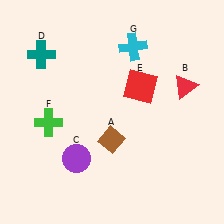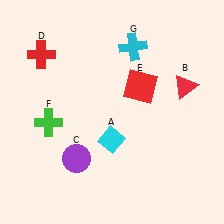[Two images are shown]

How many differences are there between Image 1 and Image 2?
There are 2 differences between the two images.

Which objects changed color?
A changed from brown to cyan. D changed from teal to red.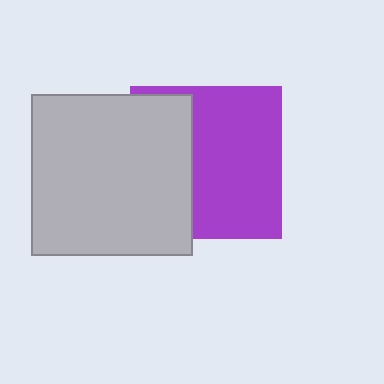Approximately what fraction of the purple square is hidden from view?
Roughly 40% of the purple square is hidden behind the light gray square.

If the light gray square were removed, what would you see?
You would see the complete purple square.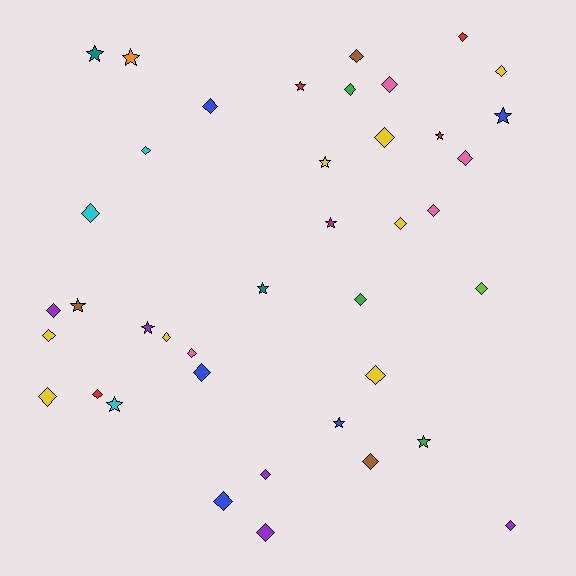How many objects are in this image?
There are 40 objects.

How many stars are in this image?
There are 13 stars.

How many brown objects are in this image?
There are 3 brown objects.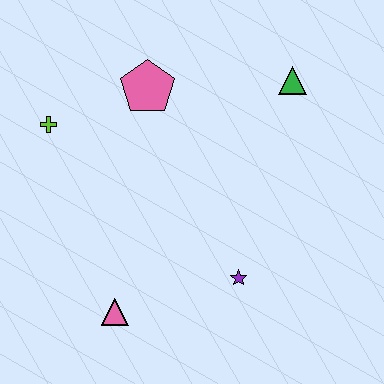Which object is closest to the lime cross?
The pink pentagon is closest to the lime cross.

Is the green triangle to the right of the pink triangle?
Yes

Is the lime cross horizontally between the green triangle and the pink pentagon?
No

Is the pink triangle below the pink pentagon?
Yes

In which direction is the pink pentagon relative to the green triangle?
The pink pentagon is to the left of the green triangle.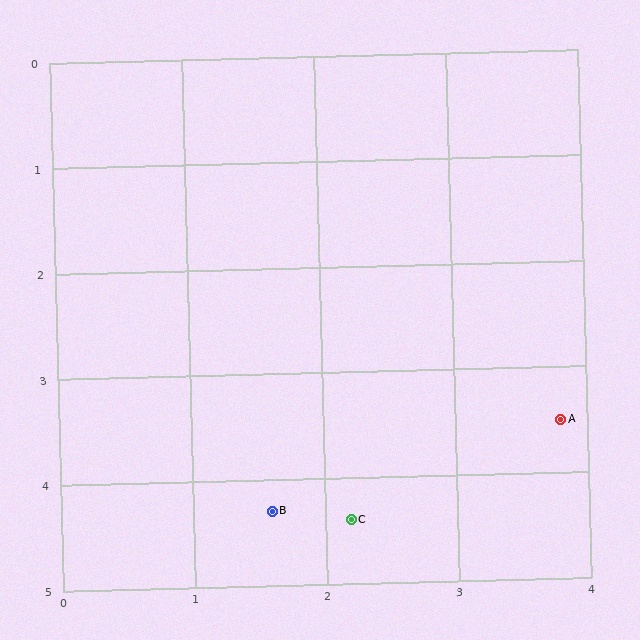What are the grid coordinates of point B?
Point B is at approximately (1.6, 4.3).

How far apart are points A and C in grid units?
Points A and C are about 1.8 grid units apart.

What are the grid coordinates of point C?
Point C is at approximately (2.2, 4.4).